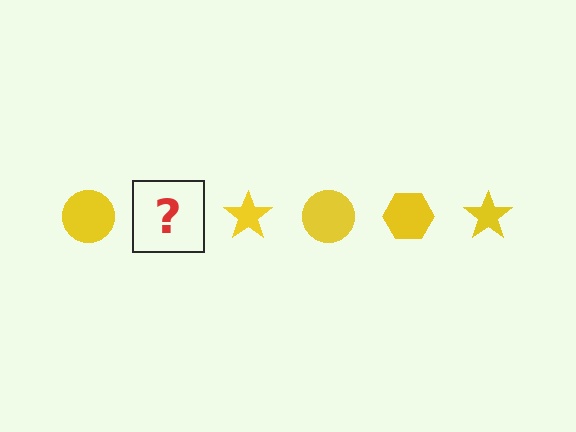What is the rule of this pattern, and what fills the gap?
The rule is that the pattern cycles through circle, hexagon, star shapes in yellow. The gap should be filled with a yellow hexagon.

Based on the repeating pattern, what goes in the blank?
The blank should be a yellow hexagon.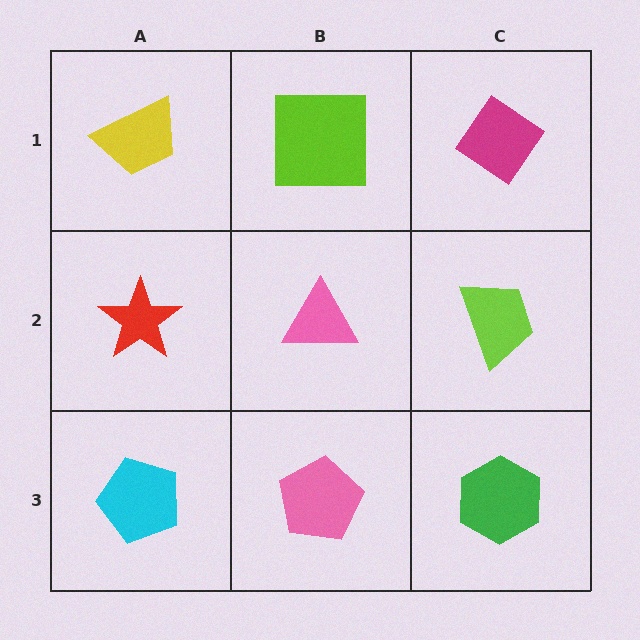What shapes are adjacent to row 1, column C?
A lime trapezoid (row 2, column C), a lime square (row 1, column B).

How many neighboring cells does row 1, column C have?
2.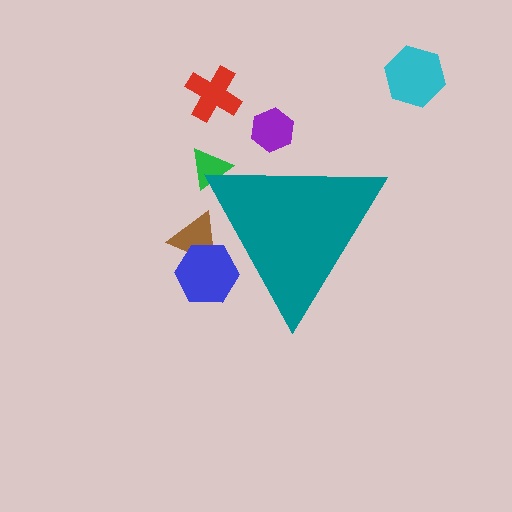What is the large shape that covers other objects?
A teal triangle.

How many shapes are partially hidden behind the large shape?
4 shapes are partially hidden.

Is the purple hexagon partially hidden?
Yes, the purple hexagon is partially hidden behind the teal triangle.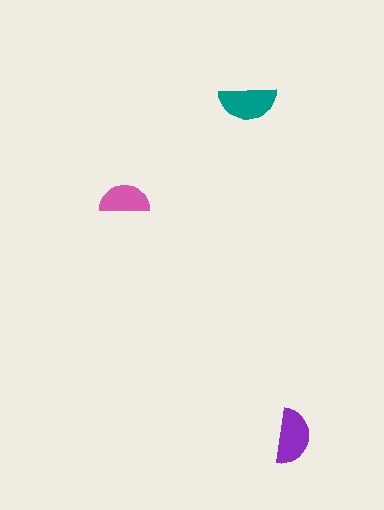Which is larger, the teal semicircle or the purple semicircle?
The teal one.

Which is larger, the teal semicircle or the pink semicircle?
The teal one.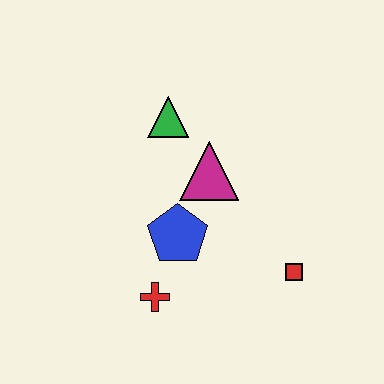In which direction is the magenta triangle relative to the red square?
The magenta triangle is above the red square.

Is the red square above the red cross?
Yes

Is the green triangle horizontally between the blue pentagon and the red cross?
Yes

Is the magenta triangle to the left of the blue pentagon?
No